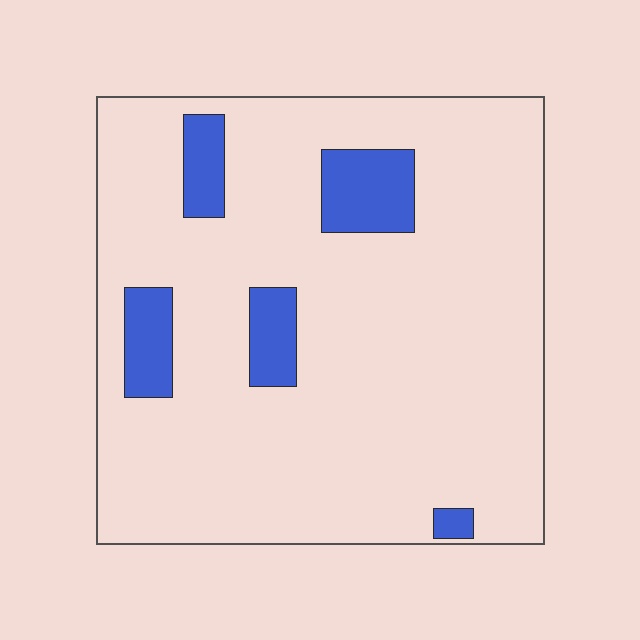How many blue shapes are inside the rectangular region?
5.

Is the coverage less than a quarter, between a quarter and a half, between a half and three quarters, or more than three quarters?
Less than a quarter.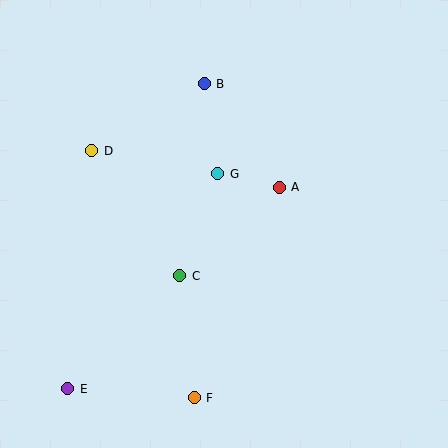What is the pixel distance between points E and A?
The distance between E and A is 292 pixels.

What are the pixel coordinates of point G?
Point G is at (218, 174).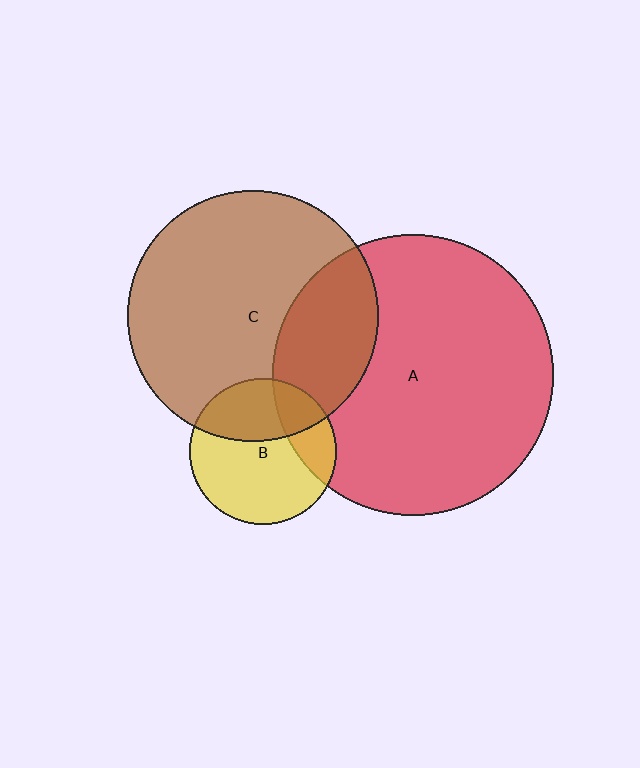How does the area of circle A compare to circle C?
Approximately 1.3 times.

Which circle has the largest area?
Circle A (red).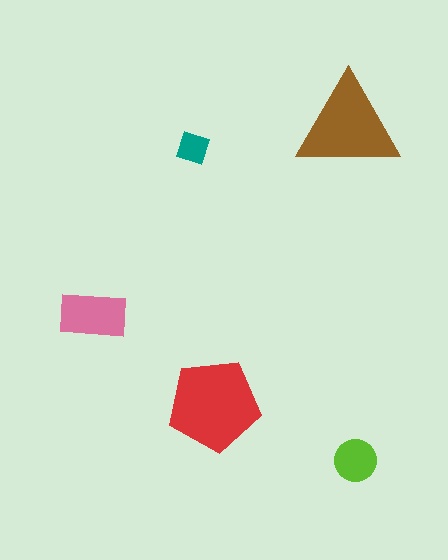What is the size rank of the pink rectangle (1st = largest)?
3rd.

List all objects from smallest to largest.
The teal square, the lime circle, the pink rectangle, the brown triangle, the red pentagon.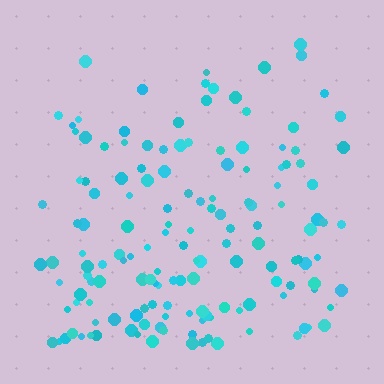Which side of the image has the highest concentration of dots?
The bottom.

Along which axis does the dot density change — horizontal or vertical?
Vertical.